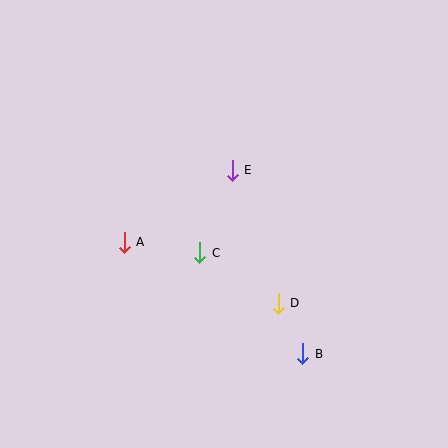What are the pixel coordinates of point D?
Point D is at (278, 303).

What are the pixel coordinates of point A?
Point A is at (124, 242).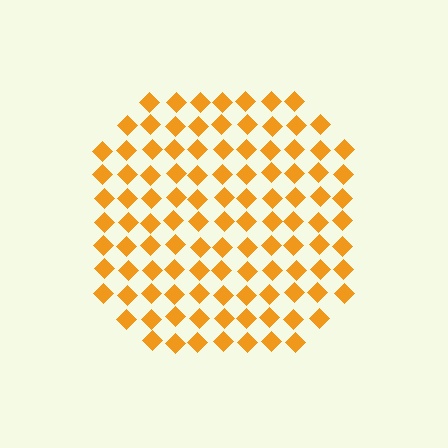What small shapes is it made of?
It is made of small diamonds.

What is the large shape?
The large shape is a circle.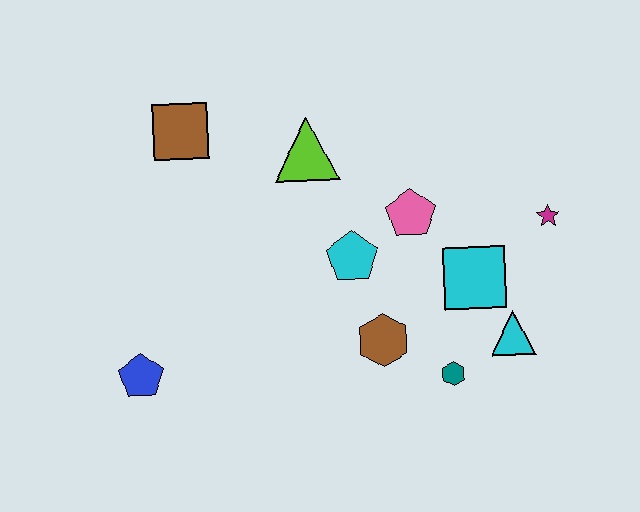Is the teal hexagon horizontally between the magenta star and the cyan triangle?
No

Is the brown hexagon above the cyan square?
No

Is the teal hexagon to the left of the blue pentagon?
No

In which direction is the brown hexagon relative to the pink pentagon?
The brown hexagon is below the pink pentagon.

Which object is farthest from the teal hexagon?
The brown square is farthest from the teal hexagon.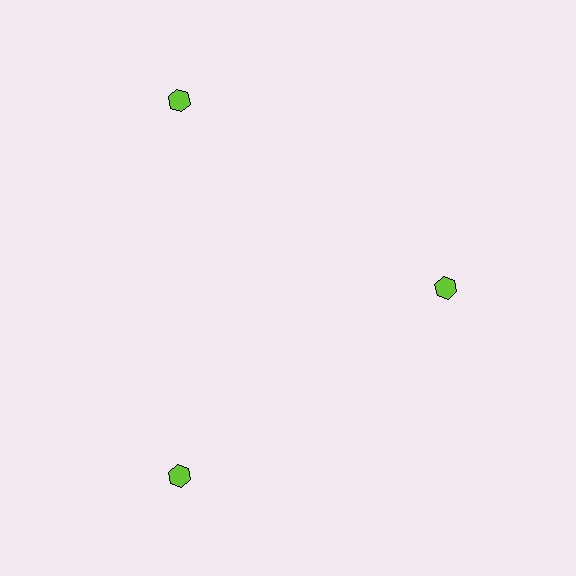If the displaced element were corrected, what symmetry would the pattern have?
It would have 3-fold rotational symmetry — the pattern would map onto itself every 120 degrees.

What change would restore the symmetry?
The symmetry would be restored by moving it outward, back onto the ring so that all 3 hexagons sit at equal angles and equal distance from the center.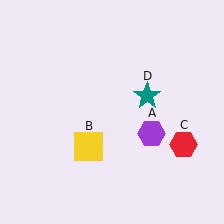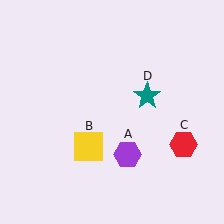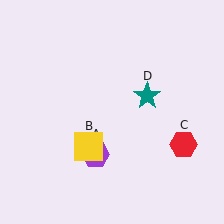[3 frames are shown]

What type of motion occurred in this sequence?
The purple hexagon (object A) rotated clockwise around the center of the scene.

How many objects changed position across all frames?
1 object changed position: purple hexagon (object A).